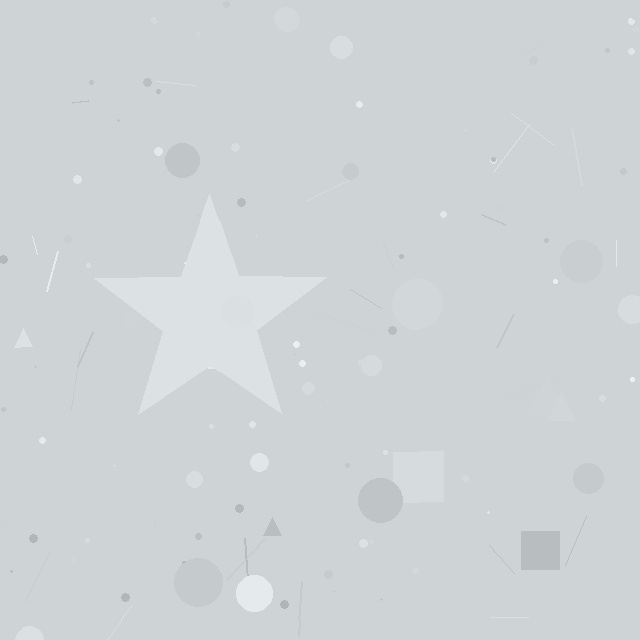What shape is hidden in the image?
A star is hidden in the image.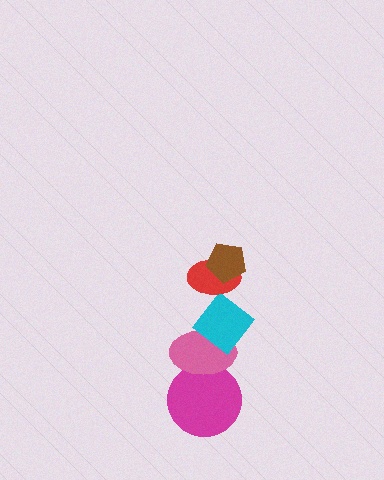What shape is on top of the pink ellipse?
The cyan diamond is on top of the pink ellipse.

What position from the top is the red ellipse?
The red ellipse is 2nd from the top.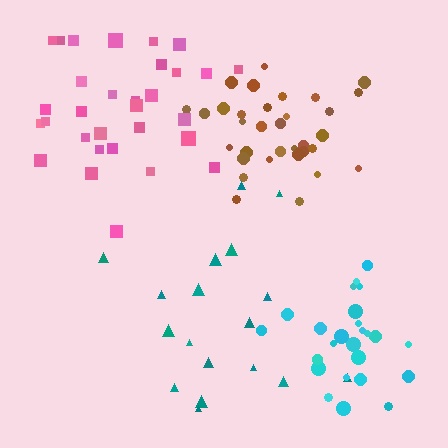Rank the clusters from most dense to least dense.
cyan, brown, pink, teal.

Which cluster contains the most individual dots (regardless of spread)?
Brown (33).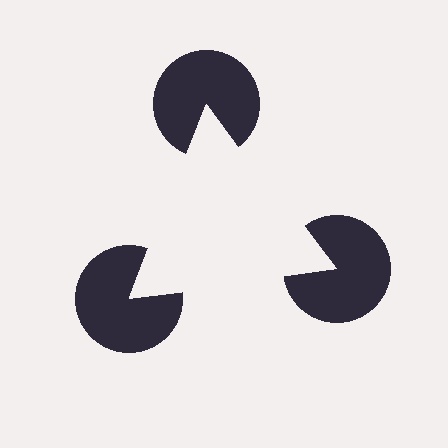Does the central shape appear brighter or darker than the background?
It typically appears slightly brighter than the background, even though no actual brightness change is drawn.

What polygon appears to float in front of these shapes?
An illusory triangle — its edges are inferred from the aligned wedge cuts in the pac-man discs, not physically drawn.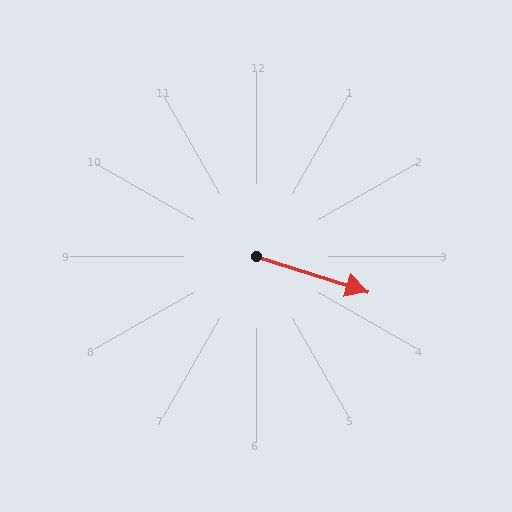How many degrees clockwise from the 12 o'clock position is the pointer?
Approximately 108 degrees.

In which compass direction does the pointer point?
East.